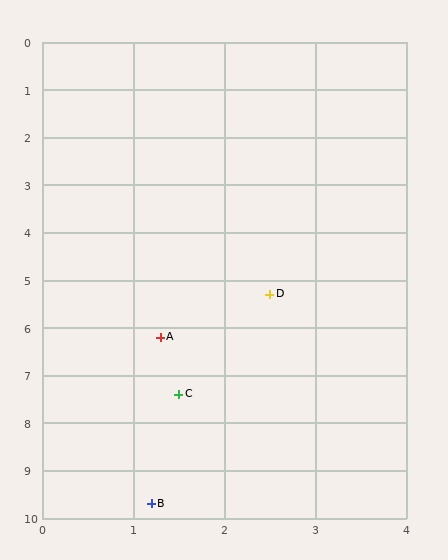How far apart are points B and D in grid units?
Points B and D are about 4.6 grid units apart.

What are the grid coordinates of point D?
Point D is at approximately (2.5, 5.3).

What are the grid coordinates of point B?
Point B is at approximately (1.2, 9.7).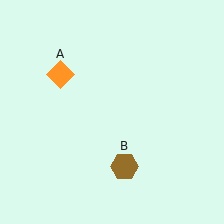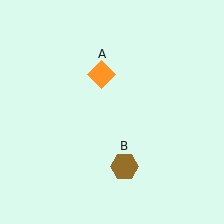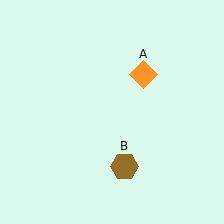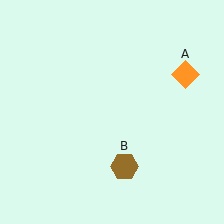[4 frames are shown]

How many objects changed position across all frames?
1 object changed position: orange diamond (object A).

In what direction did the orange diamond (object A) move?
The orange diamond (object A) moved right.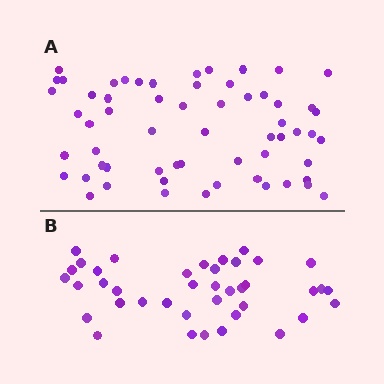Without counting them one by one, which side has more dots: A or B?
Region A (the top region) has more dots.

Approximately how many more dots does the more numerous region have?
Region A has approximately 20 more dots than region B.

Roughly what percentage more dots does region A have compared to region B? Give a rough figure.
About 50% more.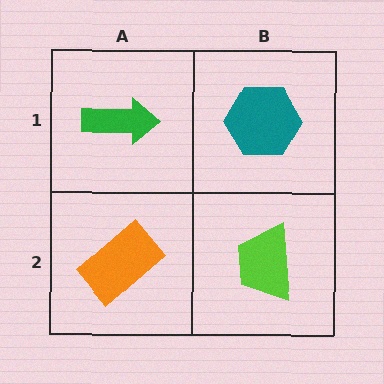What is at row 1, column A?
A green arrow.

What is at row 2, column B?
A lime trapezoid.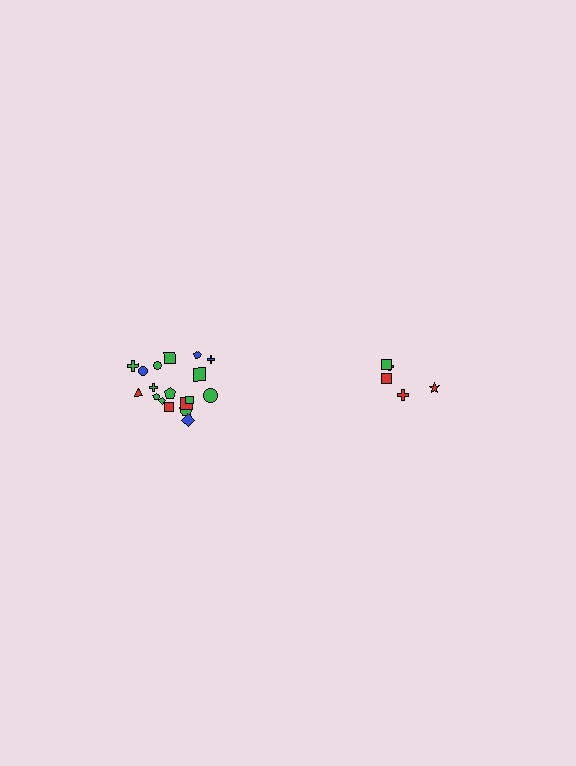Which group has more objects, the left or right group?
The left group.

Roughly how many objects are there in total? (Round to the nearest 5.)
Roughly 25 objects in total.